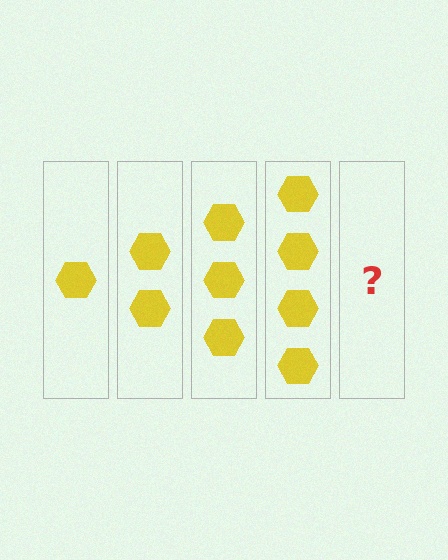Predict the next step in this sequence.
The next step is 5 hexagons.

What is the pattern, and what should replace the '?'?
The pattern is that each step adds one more hexagon. The '?' should be 5 hexagons.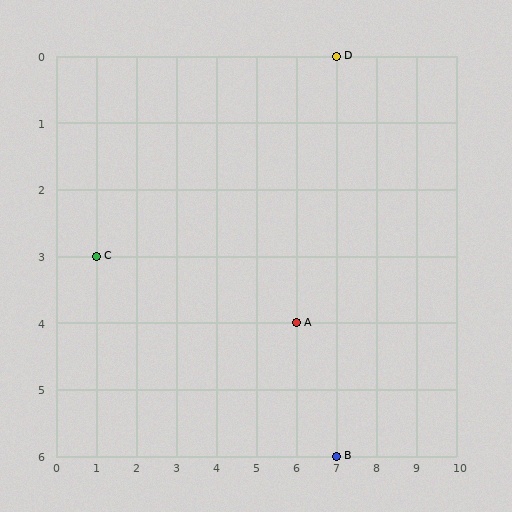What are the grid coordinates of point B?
Point B is at grid coordinates (7, 6).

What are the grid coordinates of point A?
Point A is at grid coordinates (6, 4).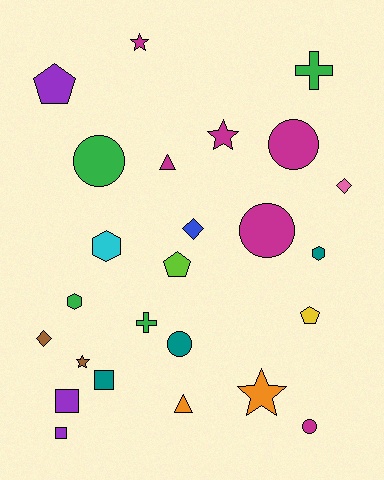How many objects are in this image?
There are 25 objects.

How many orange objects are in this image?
There are 2 orange objects.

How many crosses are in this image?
There are 2 crosses.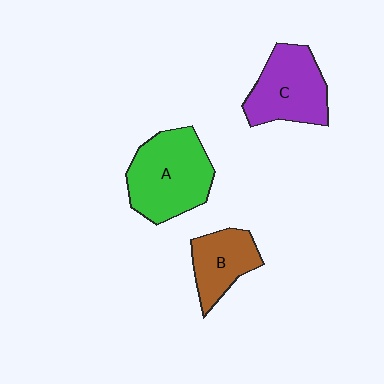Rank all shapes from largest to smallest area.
From largest to smallest: A (green), C (purple), B (brown).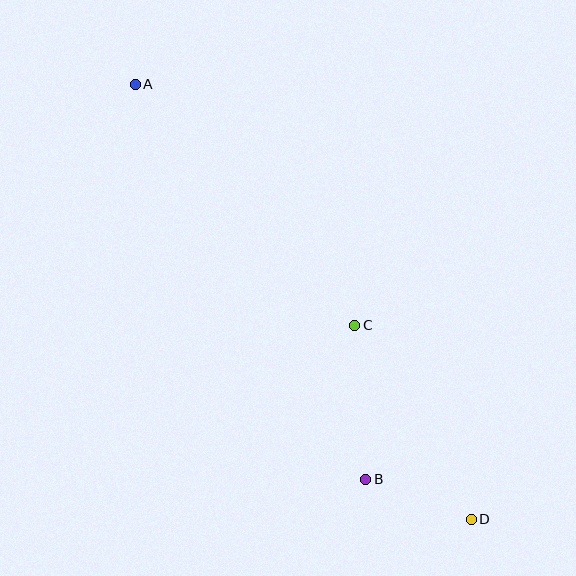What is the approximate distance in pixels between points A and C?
The distance between A and C is approximately 326 pixels.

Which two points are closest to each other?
Points B and D are closest to each other.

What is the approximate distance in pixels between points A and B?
The distance between A and B is approximately 457 pixels.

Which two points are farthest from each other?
Points A and D are farthest from each other.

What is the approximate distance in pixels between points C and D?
The distance between C and D is approximately 227 pixels.